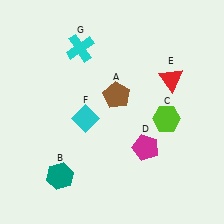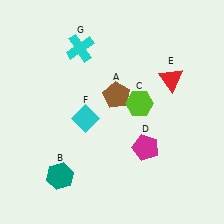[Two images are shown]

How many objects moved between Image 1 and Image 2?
1 object moved between the two images.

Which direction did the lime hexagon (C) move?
The lime hexagon (C) moved left.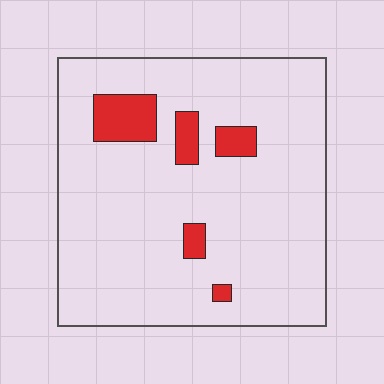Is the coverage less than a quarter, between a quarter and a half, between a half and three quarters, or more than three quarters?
Less than a quarter.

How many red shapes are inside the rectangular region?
5.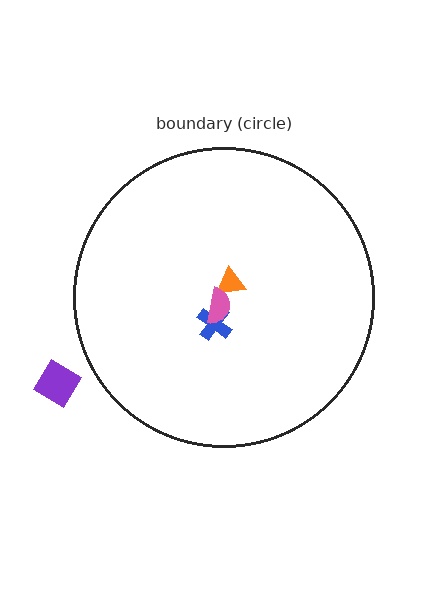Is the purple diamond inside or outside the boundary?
Outside.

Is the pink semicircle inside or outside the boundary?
Inside.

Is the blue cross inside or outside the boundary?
Inside.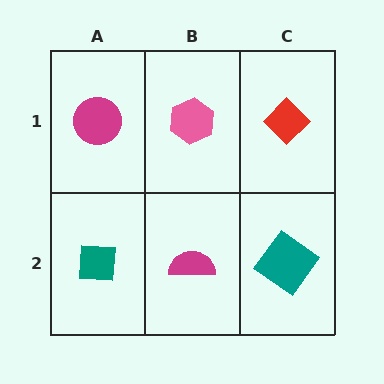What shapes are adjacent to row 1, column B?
A magenta semicircle (row 2, column B), a magenta circle (row 1, column A), a red diamond (row 1, column C).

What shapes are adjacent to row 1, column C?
A teal diamond (row 2, column C), a pink hexagon (row 1, column B).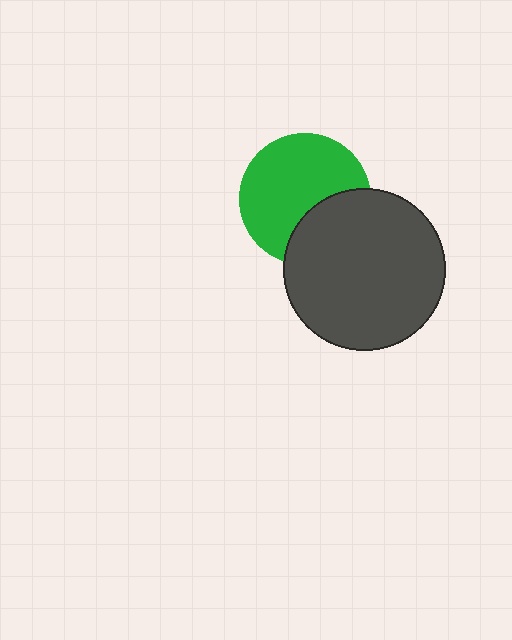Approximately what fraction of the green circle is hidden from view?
Roughly 32% of the green circle is hidden behind the dark gray circle.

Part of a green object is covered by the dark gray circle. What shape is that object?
It is a circle.